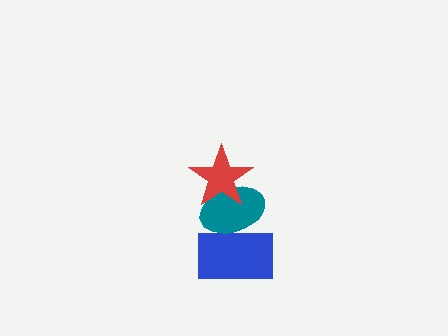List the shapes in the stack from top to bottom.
From top to bottom: the red star, the teal ellipse, the blue rectangle.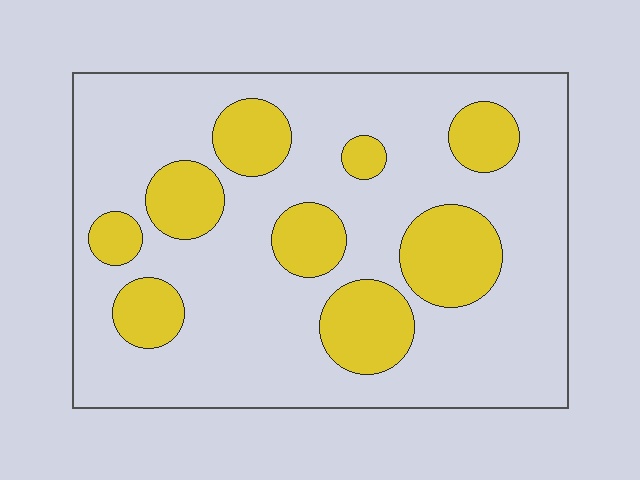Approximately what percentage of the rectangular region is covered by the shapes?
Approximately 25%.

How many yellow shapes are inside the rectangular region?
9.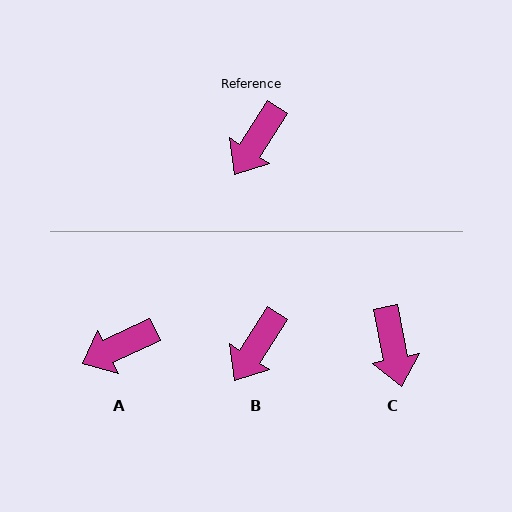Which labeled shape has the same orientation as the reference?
B.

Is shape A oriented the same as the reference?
No, it is off by about 32 degrees.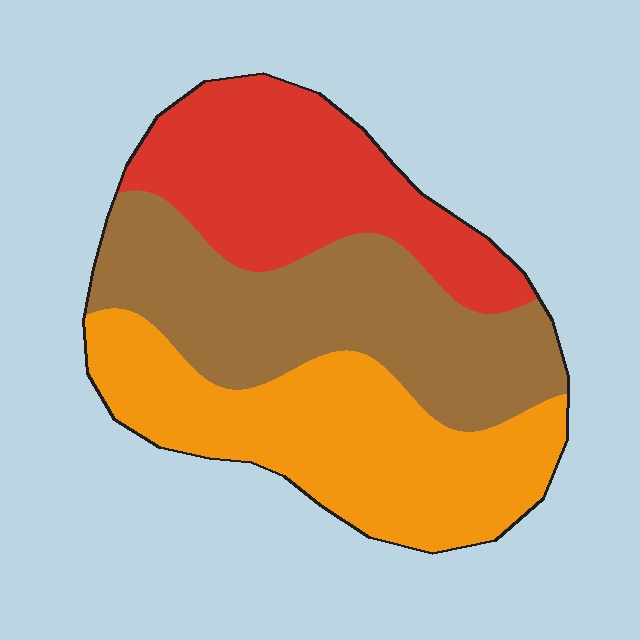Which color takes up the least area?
Red, at roughly 30%.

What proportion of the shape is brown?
Brown takes up about three eighths (3/8) of the shape.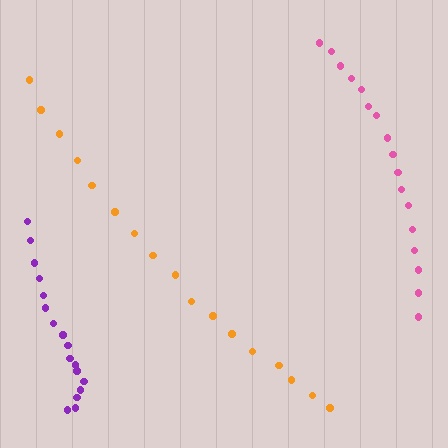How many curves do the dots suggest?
There are 3 distinct paths.